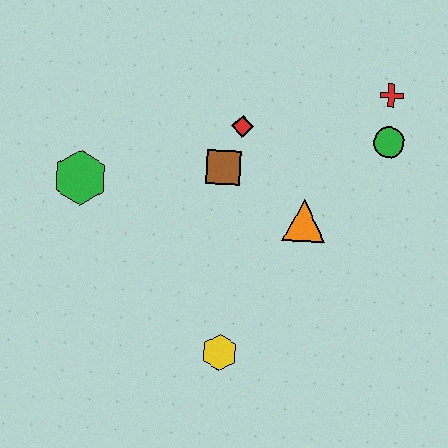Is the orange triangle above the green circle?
No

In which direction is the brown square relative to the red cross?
The brown square is to the left of the red cross.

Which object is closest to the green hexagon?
The brown square is closest to the green hexagon.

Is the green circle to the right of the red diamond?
Yes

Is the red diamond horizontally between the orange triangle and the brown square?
Yes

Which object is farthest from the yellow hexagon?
The red cross is farthest from the yellow hexagon.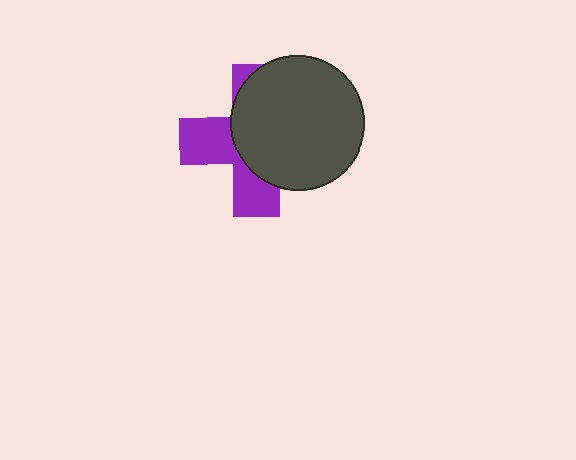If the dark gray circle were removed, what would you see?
You would see the complete purple cross.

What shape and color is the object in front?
The object in front is a dark gray circle.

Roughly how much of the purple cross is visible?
A small part of it is visible (roughly 41%).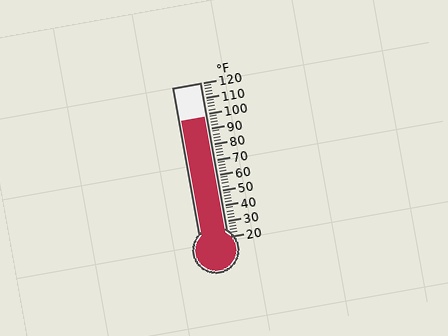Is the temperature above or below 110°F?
The temperature is below 110°F.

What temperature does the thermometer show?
The thermometer shows approximately 98°F.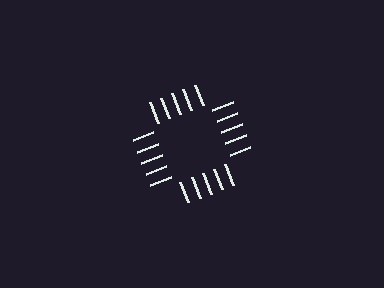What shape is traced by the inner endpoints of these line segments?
An illusory square — the line segments terminate on its edges but no continuous stroke is drawn.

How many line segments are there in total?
20 — 5 along each of the 4 edges.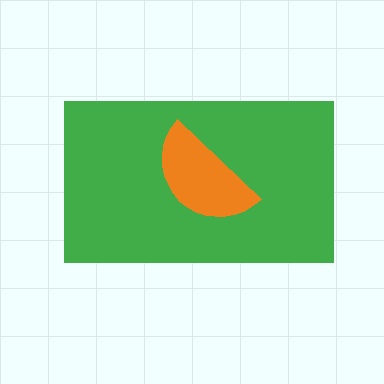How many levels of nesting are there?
2.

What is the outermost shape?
The green rectangle.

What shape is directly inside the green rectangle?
The orange semicircle.